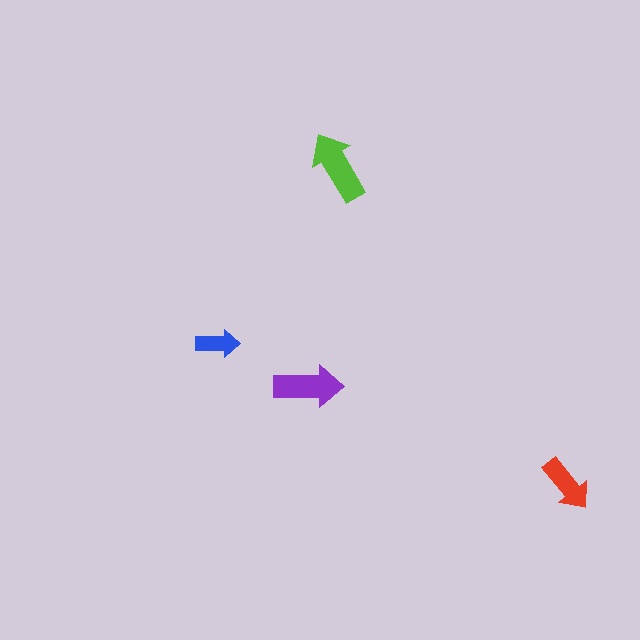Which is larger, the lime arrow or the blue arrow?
The lime one.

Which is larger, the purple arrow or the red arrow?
The purple one.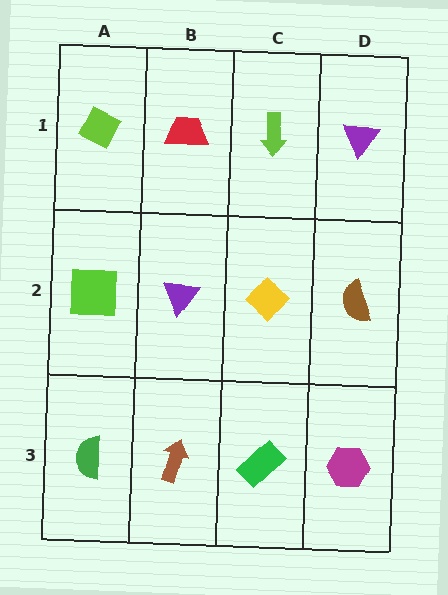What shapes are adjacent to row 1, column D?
A brown semicircle (row 2, column D), a lime arrow (row 1, column C).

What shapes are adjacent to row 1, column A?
A lime square (row 2, column A), a red trapezoid (row 1, column B).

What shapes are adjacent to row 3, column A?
A lime square (row 2, column A), a brown arrow (row 3, column B).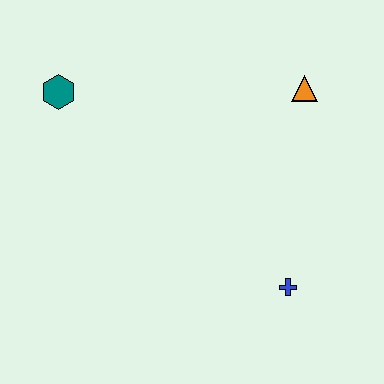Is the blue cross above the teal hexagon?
No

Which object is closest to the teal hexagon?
The orange triangle is closest to the teal hexagon.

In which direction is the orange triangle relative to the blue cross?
The orange triangle is above the blue cross.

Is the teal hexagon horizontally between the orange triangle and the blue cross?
No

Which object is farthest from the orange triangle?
The teal hexagon is farthest from the orange triangle.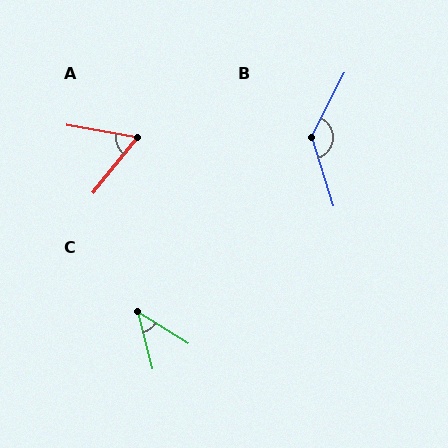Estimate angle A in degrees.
Approximately 61 degrees.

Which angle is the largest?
B, at approximately 135 degrees.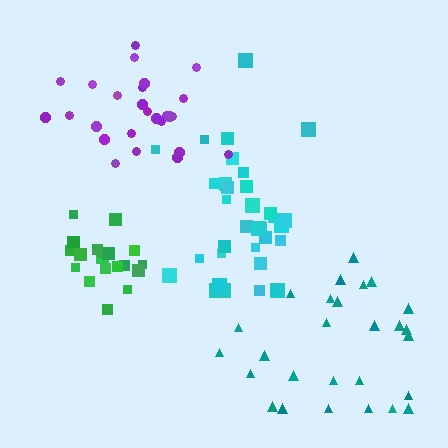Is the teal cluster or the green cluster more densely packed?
Green.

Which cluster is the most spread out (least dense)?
Teal.